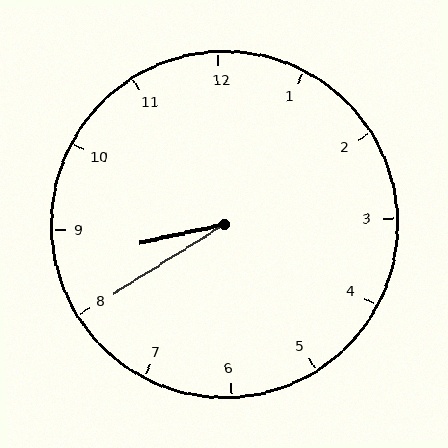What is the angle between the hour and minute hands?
Approximately 20 degrees.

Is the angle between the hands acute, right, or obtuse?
It is acute.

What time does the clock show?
8:40.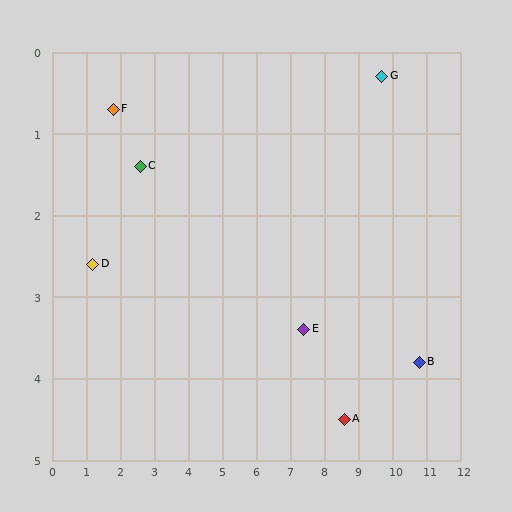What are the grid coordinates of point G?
Point G is at approximately (9.7, 0.3).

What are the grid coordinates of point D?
Point D is at approximately (1.2, 2.6).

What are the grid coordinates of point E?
Point E is at approximately (7.4, 3.4).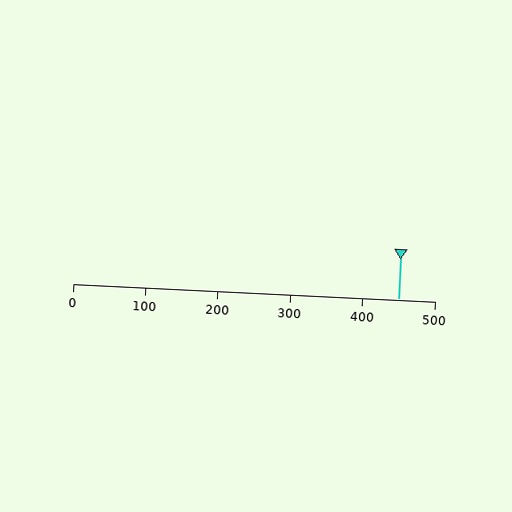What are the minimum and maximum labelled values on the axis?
The axis runs from 0 to 500.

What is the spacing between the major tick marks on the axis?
The major ticks are spaced 100 apart.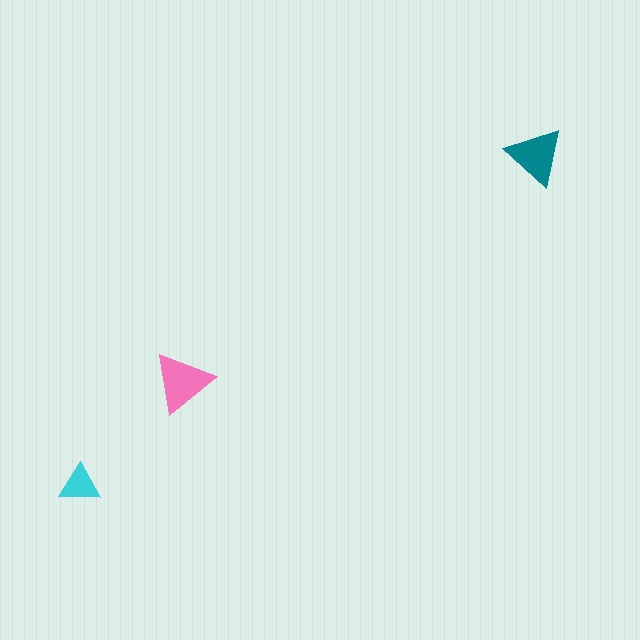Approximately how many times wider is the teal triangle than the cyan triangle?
About 1.5 times wider.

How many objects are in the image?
There are 3 objects in the image.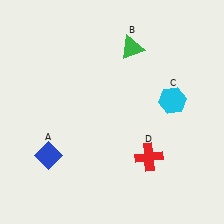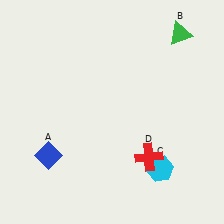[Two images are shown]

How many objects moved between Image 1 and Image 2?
2 objects moved between the two images.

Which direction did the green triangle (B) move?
The green triangle (B) moved right.